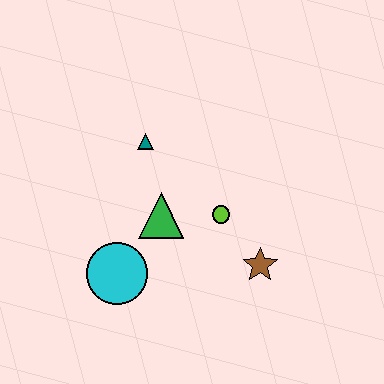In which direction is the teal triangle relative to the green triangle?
The teal triangle is above the green triangle.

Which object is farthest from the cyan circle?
The brown star is farthest from the cyan circle.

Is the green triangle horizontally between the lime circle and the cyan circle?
Yes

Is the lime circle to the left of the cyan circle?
No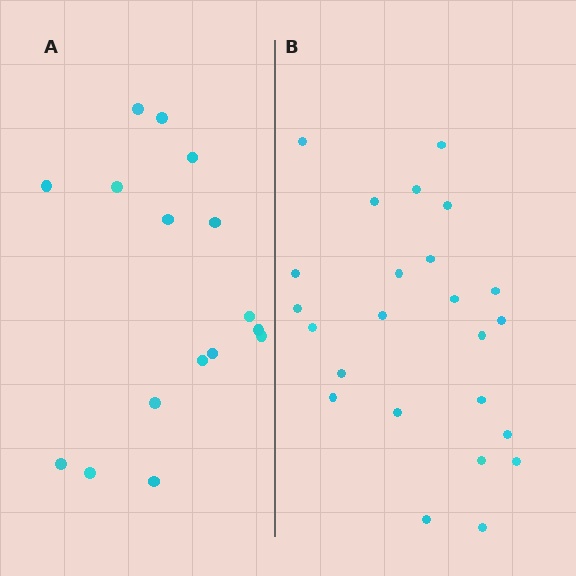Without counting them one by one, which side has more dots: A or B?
Region B (the right region) has more dots.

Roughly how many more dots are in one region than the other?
Region B has roughly 8 or so more dots than region A.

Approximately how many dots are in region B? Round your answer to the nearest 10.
About 20 dots. (The exact count is 24, which rounds to 20.)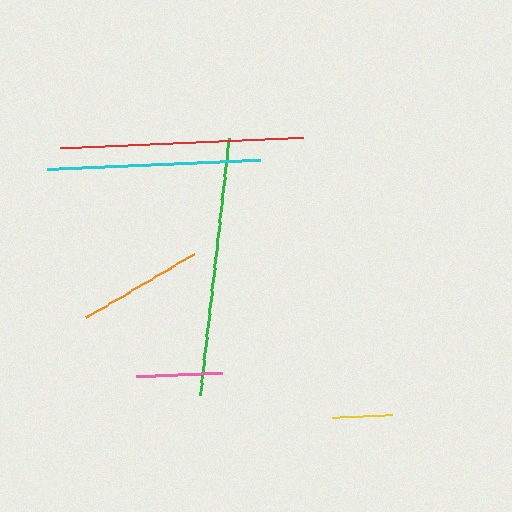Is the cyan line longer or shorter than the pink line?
The cyan line is longer than the pink line.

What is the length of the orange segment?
The orange segment is approximately 126 pixels long.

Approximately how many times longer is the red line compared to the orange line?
The red line is approximately 1.9 times the length of the orange line.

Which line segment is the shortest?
The yellow line is the shortest at approximately 61 pixels.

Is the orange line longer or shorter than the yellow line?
The orange line is longer than the yellow line.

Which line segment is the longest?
The green line is the longest at approximately 258 pixels.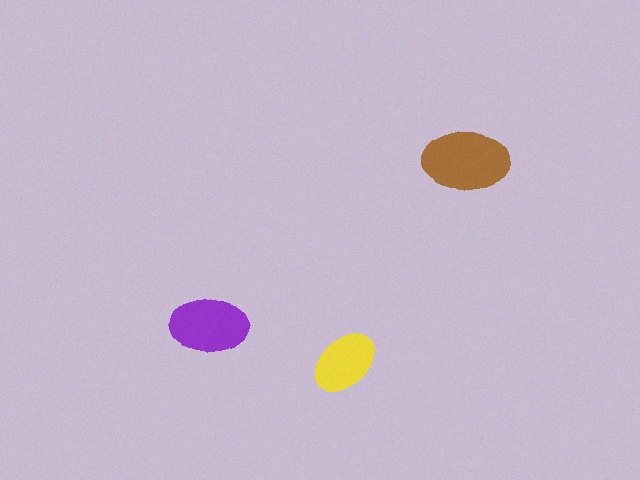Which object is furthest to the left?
The purple ellipse is leftmost.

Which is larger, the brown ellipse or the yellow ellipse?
The brown one.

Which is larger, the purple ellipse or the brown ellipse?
The brown one.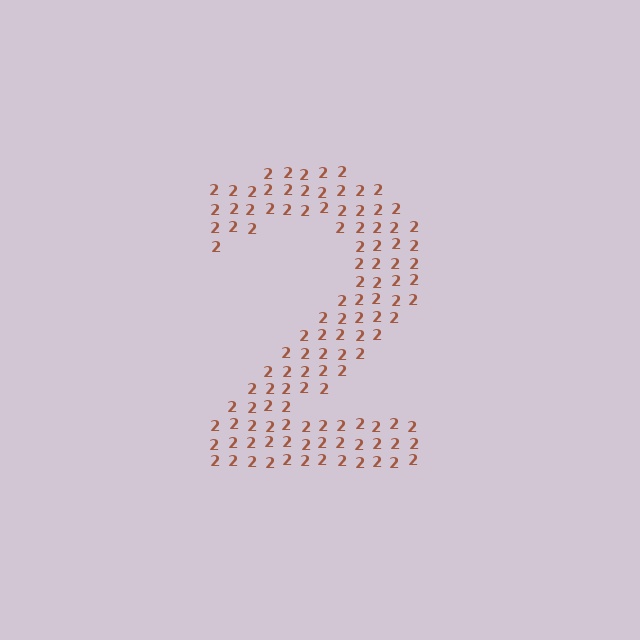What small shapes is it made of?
It is made of small digit 2's.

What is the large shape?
The large shape is the digit 2.